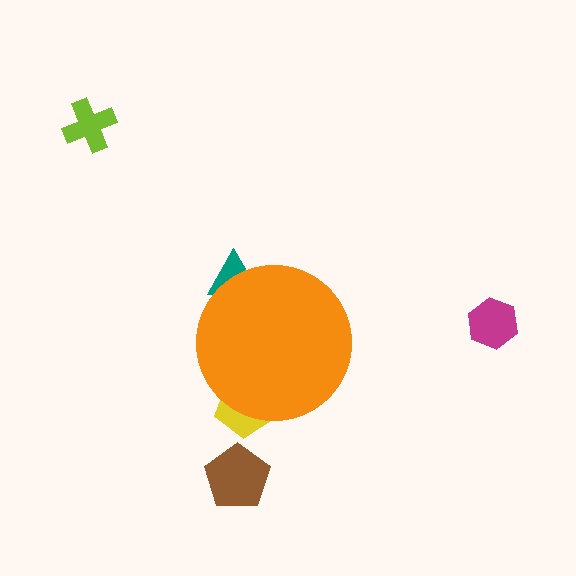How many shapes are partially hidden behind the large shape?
2 shapes are partially hidden.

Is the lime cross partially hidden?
No, the lime cross is fully visible.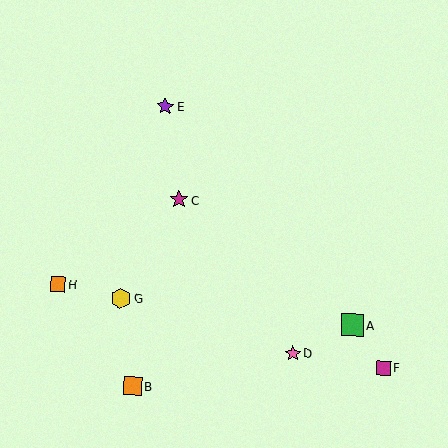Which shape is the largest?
The green square (labeled A) is the largest.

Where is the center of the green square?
The center of the green square is at (352, 325).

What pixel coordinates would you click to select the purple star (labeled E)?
Click at (165, 106) to select the purple star E.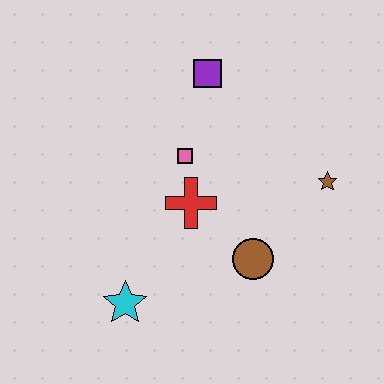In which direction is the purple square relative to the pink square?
The purple square is above the pink square.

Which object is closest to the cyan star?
The red cross is closest to the cyan star.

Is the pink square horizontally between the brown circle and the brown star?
No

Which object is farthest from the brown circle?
The purple square is farthest from the brown circle.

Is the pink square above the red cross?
Yes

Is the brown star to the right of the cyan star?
Yes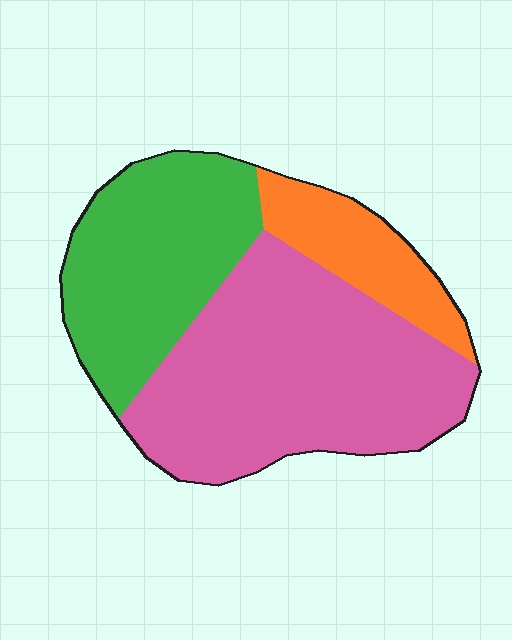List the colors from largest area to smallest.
From largest to smallest: pink, green, orange.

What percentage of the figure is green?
Green covers 33% of the figure.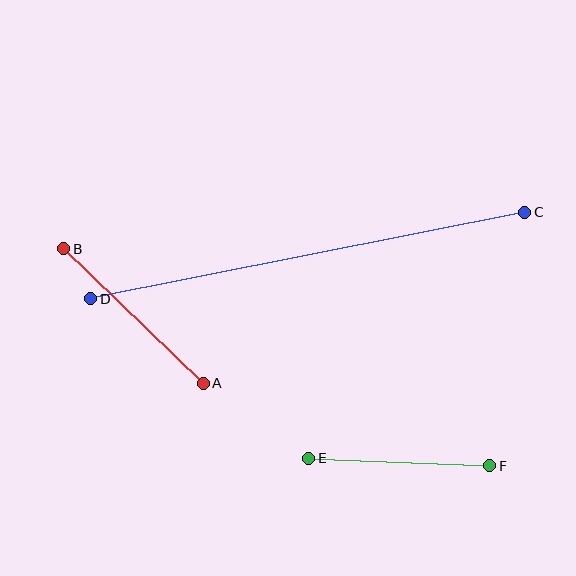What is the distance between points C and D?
The distance is approximately 442 pixels.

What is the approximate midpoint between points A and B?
The midpoint is at approximately (133, 316) pixels.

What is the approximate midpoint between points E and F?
The midpoint is at approximately (399, 462) pixels.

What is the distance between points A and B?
The distance is approximately 194 pixels.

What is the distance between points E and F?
The distance is approximately 181 pixels.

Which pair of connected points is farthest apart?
Points C and D are farthest apart.